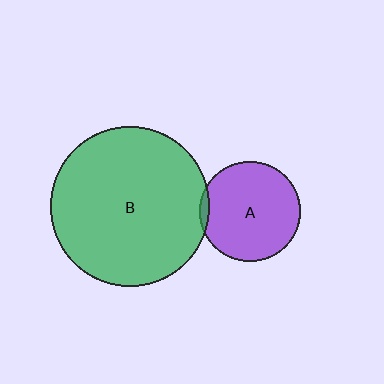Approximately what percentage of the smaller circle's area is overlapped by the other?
Approximately 5%.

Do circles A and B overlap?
Yes.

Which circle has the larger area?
Circle B (green).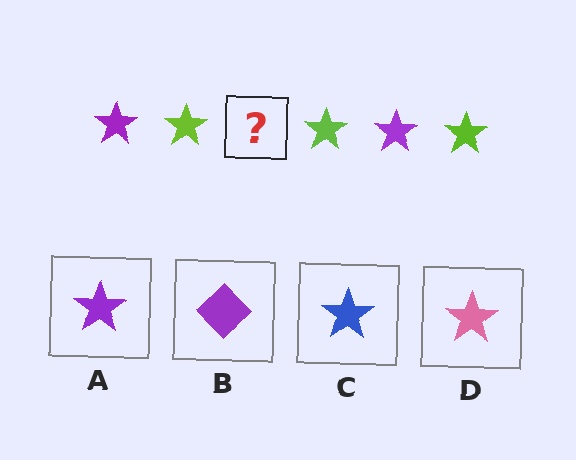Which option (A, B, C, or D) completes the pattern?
A.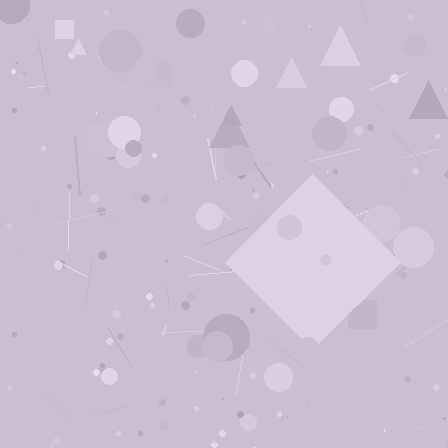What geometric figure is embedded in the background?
A diamond is embedded in the background.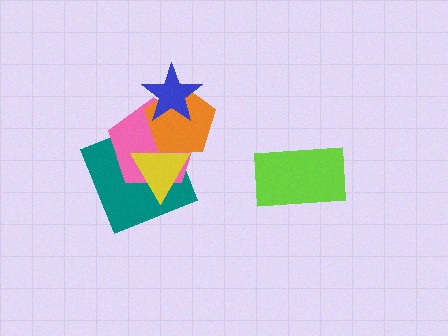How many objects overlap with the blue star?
2 objects overlap with the blue star.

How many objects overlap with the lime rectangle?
0 objects overlap with the lime rectangle.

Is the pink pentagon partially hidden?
Yes, it is partially covered by another shape.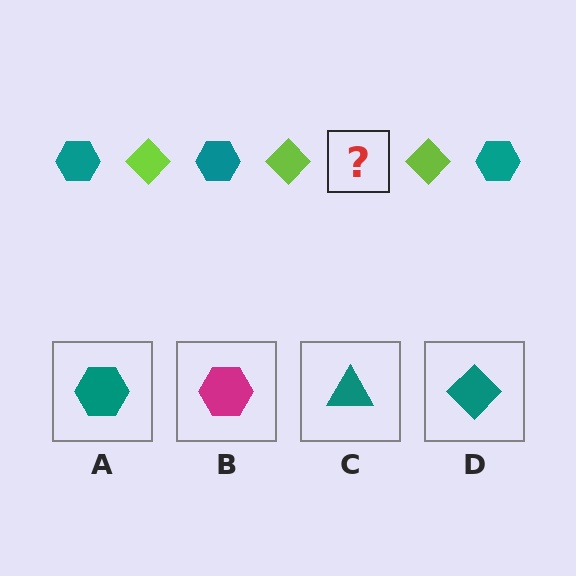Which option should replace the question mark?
Option A.